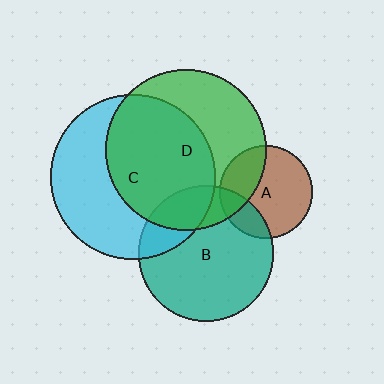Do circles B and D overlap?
Yes.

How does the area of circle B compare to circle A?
Approximately 2.1 times.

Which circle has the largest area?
Circle C (cyan).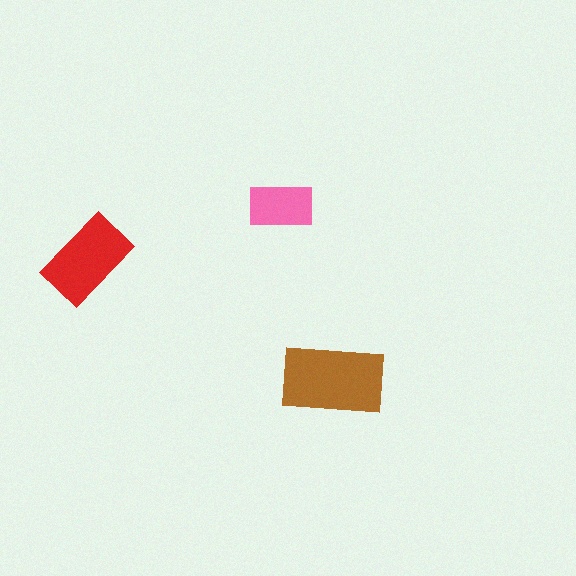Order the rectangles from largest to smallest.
the brown one, the red one, the pink one.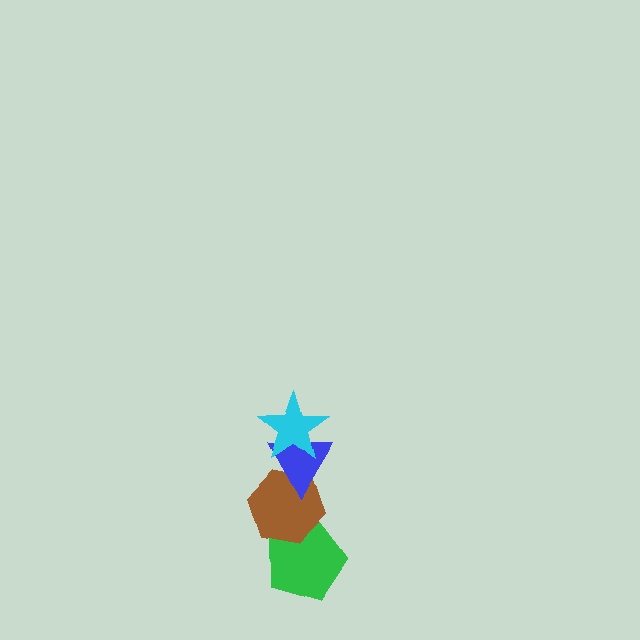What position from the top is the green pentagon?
The green pentagon is 4th from the top.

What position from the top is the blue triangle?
The blue triangle is 2nd from the top.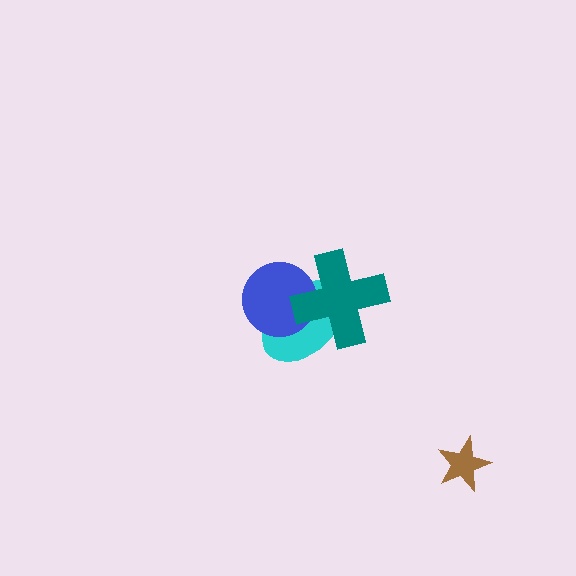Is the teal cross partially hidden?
No, no other shape covers it.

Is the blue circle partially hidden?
Yes, it is partially covered by another shape.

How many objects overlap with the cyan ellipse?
2 objects overlap with the cyan ellipse.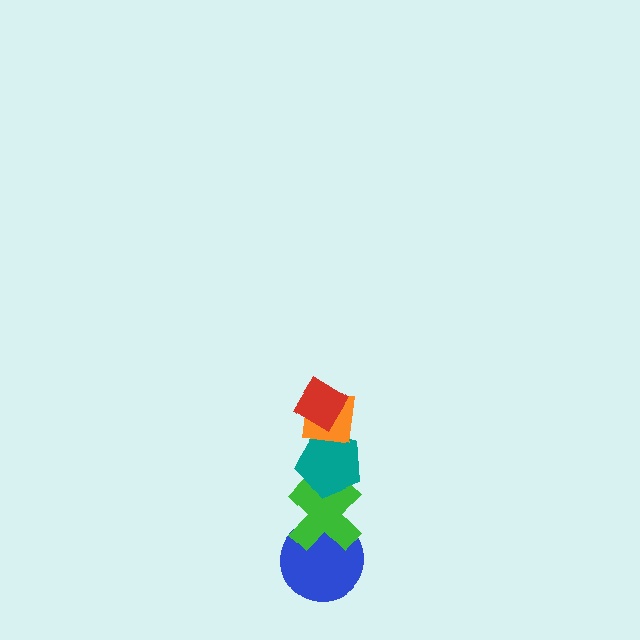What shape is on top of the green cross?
The teal pentagon is on top of the green cross.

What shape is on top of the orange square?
The red diamond is on top of the orange square.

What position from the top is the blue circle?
The blue circle is 5th from the top.